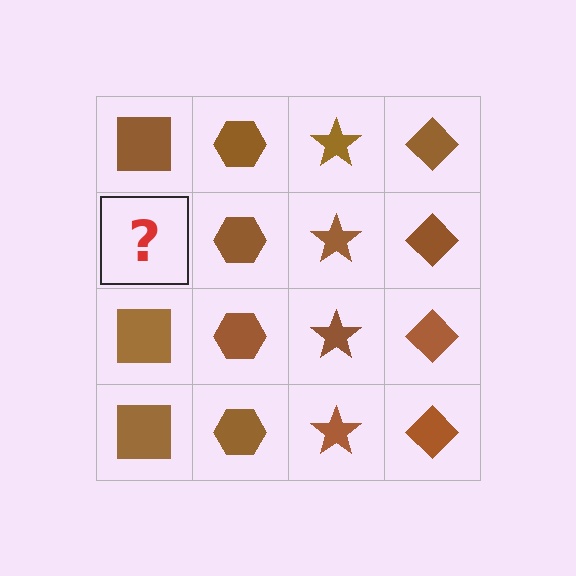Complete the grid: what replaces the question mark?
The question mark should be replaced with a brown square.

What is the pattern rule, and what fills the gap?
The rule is that each column has a consistent shape. The gap should be filled with a brown square.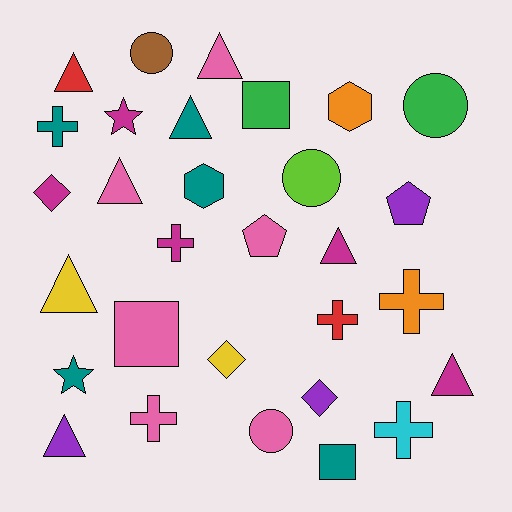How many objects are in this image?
There are 30 objects.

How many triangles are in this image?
There are 8 triangles.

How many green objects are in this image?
There are 2 green objects.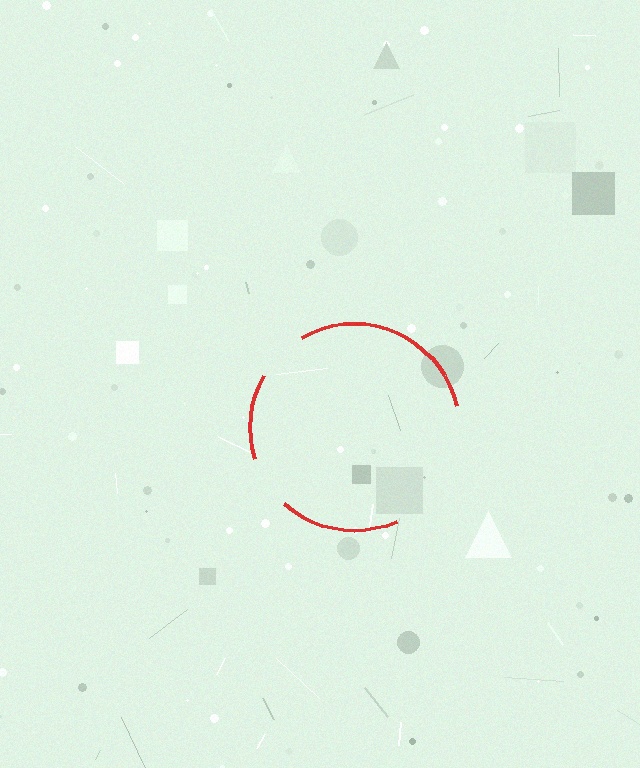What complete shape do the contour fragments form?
The contour fragments form a circle.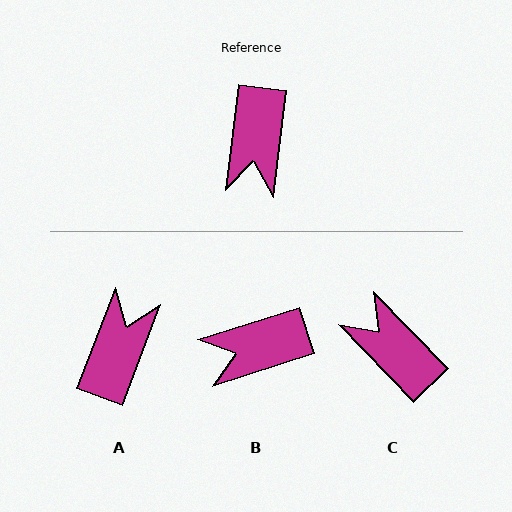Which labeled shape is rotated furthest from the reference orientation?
A, about 167 degrees away.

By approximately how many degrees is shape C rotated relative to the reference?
Approximately 129 degrees clockwise.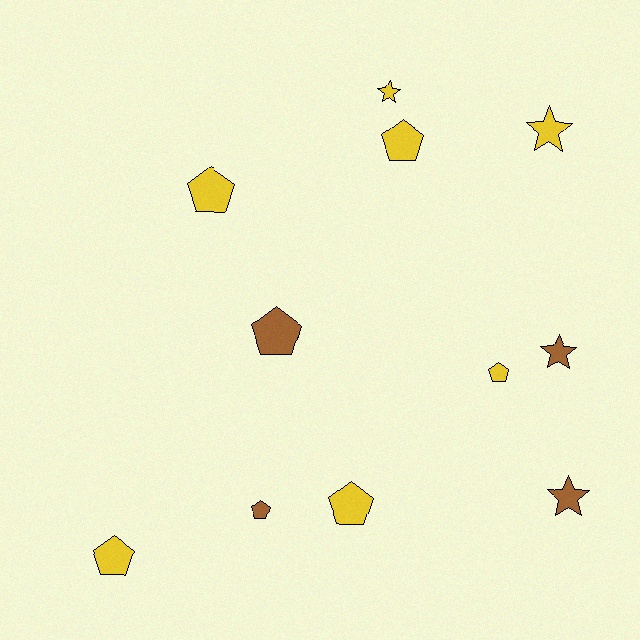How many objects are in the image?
There are 11 objects.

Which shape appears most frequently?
Pentagon, with 7 objects.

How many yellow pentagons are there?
There are 5 yellow pentagons.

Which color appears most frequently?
Yellow, with 7 objects.